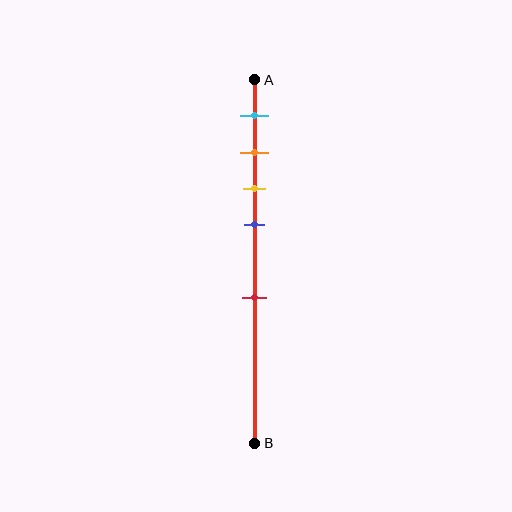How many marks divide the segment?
There are 5 marks dividing the segment.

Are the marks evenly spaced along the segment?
No, the marks are not evenly spaced.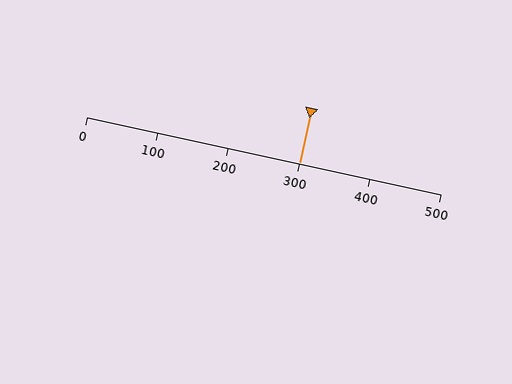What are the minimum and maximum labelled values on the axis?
The axis runs from 0 to 500.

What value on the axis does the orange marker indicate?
The marker indicates approximately 300.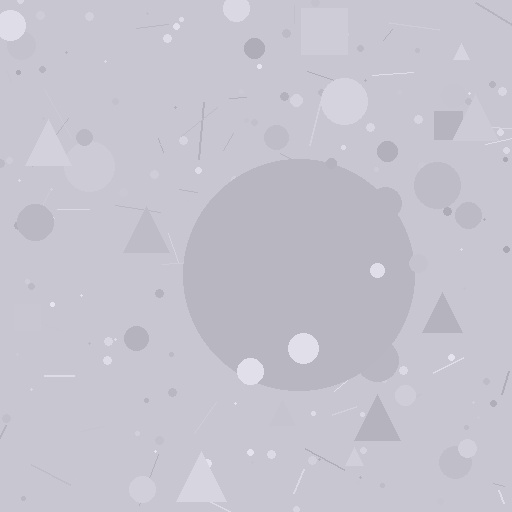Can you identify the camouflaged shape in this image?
The camouflaged shape is a circle.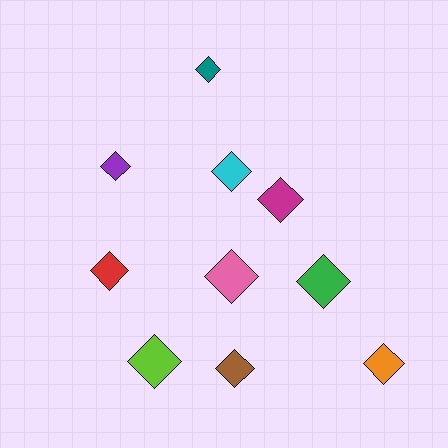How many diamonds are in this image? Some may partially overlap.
There are 10 diamonds.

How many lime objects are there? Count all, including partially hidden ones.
There is 1 lime object.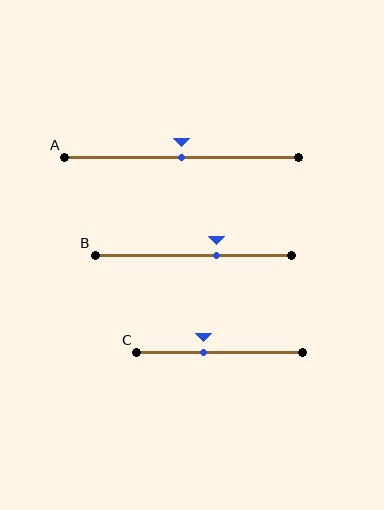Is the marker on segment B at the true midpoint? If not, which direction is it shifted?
No, the marker on segment B is shifted to the right by about 12% of the segment length.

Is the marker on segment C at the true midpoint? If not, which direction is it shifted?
No, the marker on segment C is shifted to the left by about 10% of the segment length.